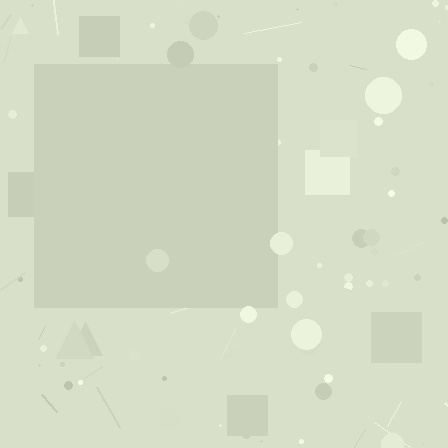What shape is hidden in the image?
A square is hidden in the image.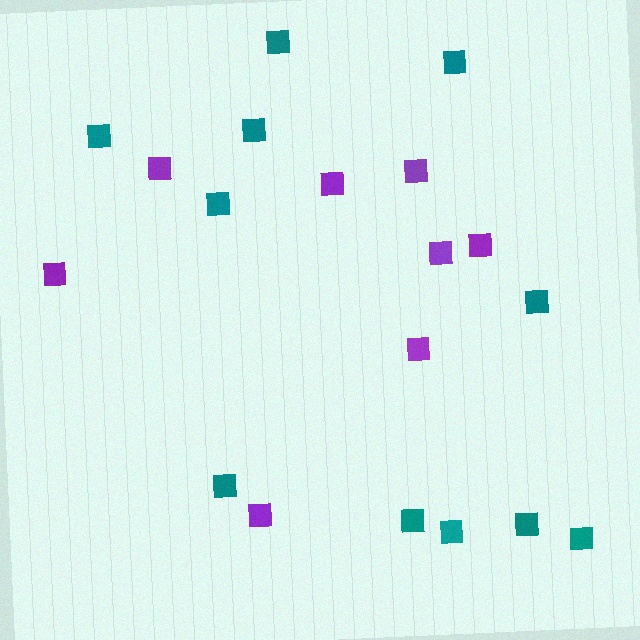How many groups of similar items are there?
There are 2 groups: one group of teal squares (11) and one group of purple squares (8).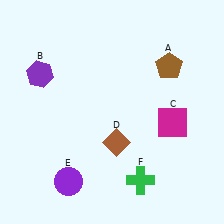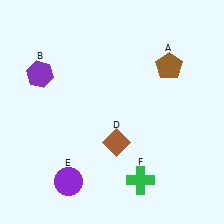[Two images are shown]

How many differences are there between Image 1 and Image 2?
There is 1 difference between the two images.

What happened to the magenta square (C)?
The magenta square (C) was removed in Image 2. It was in the bottom-right area of Image 1.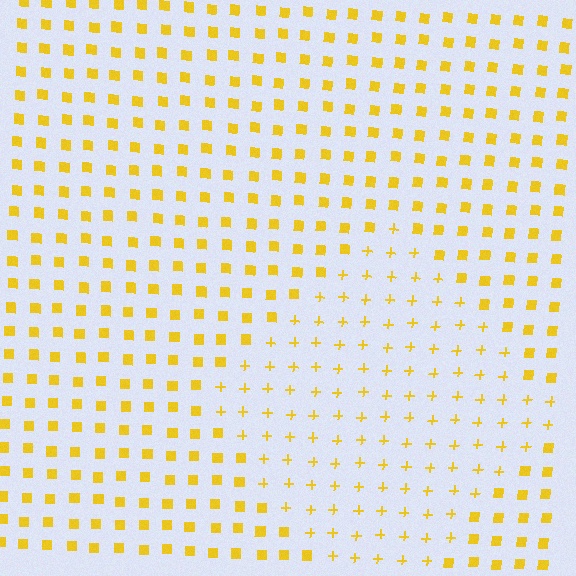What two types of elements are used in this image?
The image uses plus signs inside the diamond region and squares outside it.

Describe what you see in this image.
The image is filled with small yellow elements arranged in a uniform grid. A diamond-shaped region contains plus signs, while the surrounding area contains squares. The boundary is defined purely by the change in element shape.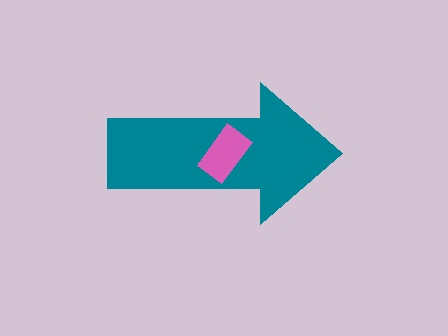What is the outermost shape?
The teal arrow.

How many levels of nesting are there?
2.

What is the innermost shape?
The pink rectangle.